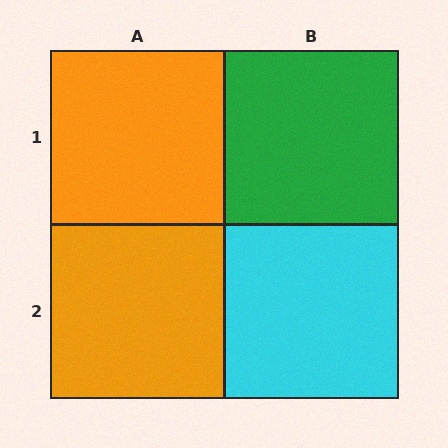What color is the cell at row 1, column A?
Orange.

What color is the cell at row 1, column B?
Green.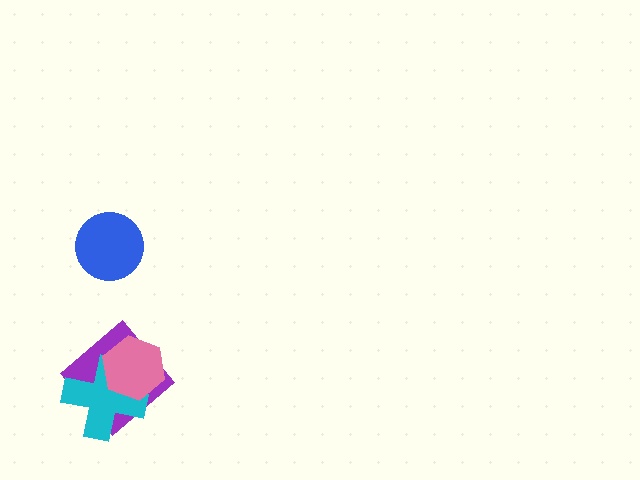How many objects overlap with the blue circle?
0 objects overlap with the blue circle.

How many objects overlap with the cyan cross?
2 objects overlap with the cyan cross.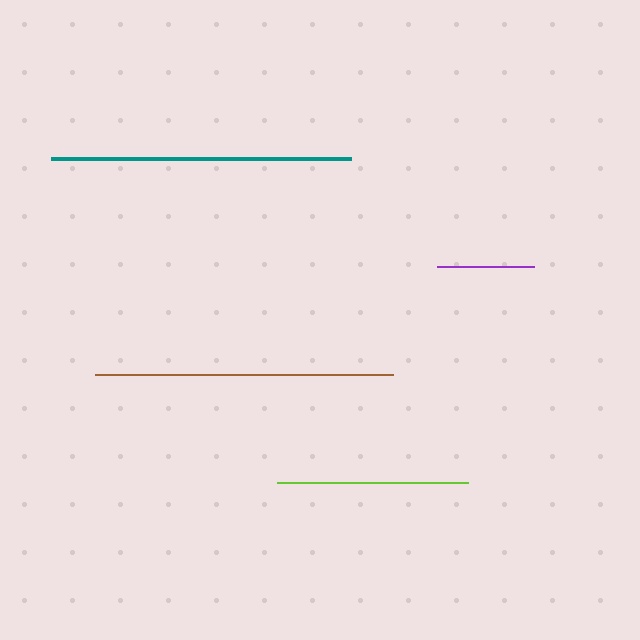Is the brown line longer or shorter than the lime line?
The brown line is longer than the lime line.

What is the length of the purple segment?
The purple segment is approximately 97 pixels long.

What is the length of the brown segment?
The brown segment is approximately 298 pixels long.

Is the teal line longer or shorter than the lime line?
The teal line is longer than the lime line.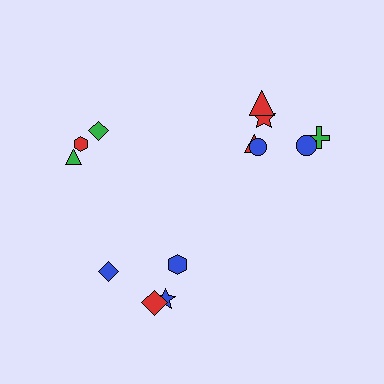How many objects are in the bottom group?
There are 4 objects.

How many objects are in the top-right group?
There are 6 objects.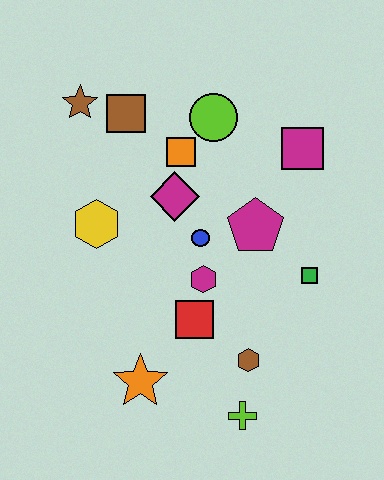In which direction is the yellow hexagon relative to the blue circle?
The yellow hexagon is to the left of the blue circle.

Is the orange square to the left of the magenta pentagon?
Yes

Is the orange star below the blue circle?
Yes